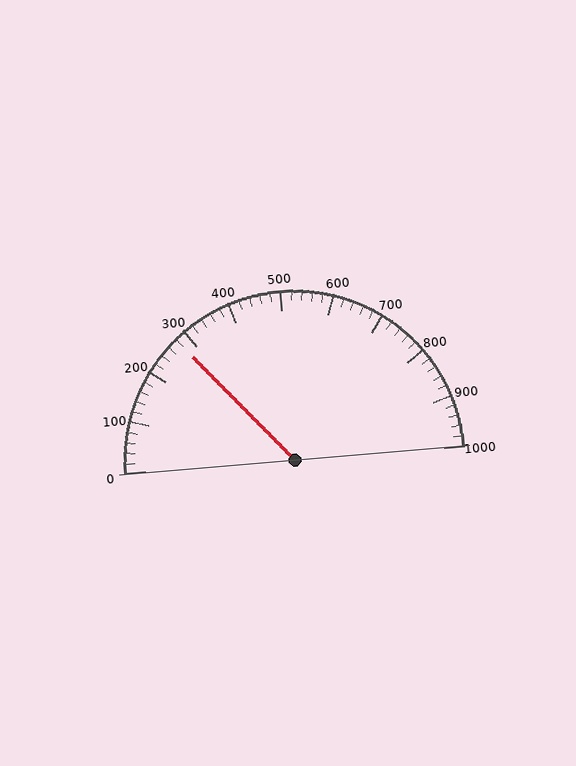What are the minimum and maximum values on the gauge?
The gauge ranges from 0 to 1000.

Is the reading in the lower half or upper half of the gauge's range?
The reading is in the lower half of the range (0 to 1000).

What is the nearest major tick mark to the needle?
The nearest major tick mark is 300.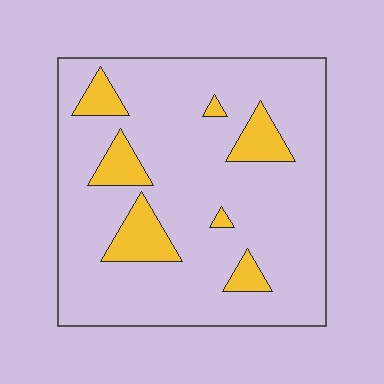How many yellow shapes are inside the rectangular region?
7.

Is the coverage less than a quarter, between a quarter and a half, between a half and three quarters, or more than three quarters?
Less than a quarter.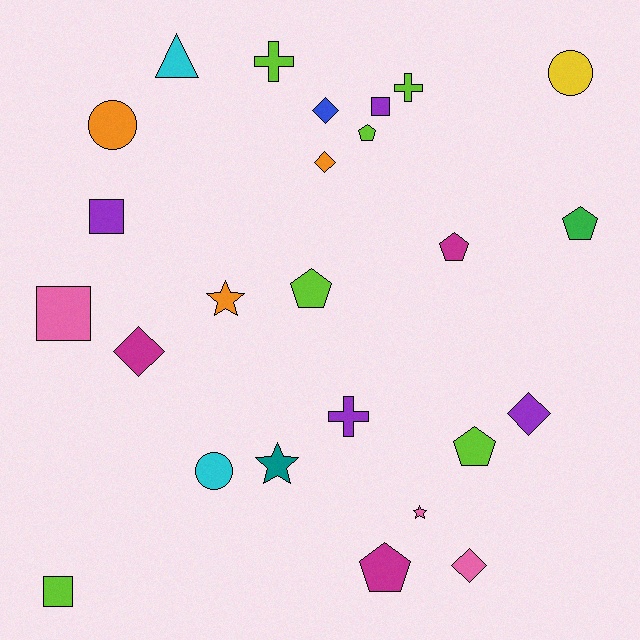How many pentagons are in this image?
There are 6 pentagons.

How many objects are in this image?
There are 25 objects.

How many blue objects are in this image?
There is 1 blue object.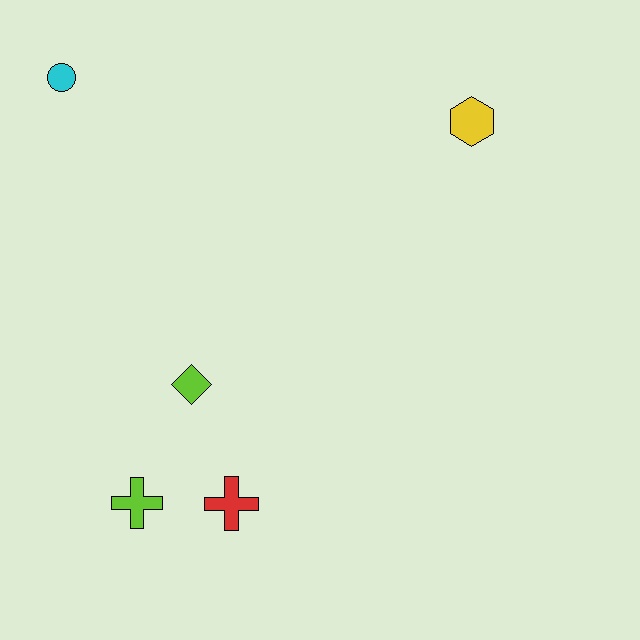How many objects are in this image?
There are 5 objects.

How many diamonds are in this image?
There is 1 diamond.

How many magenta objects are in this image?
There are no magenta objects.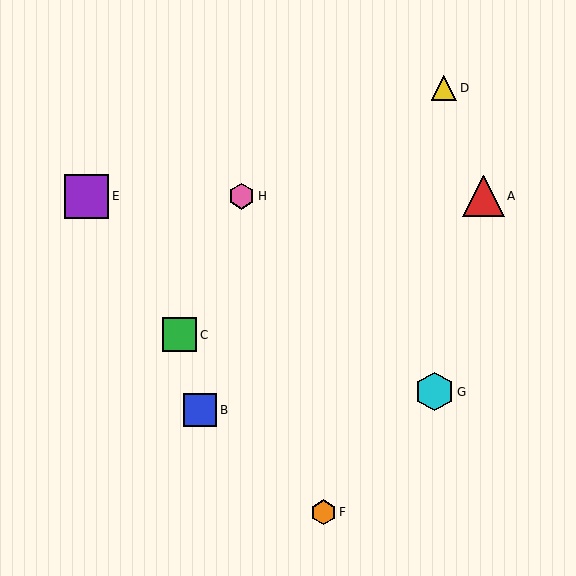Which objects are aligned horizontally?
Objects A, E, H are aligned horizontally.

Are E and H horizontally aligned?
Yes, both are at y≈196.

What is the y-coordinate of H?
Object H is at y≈196.